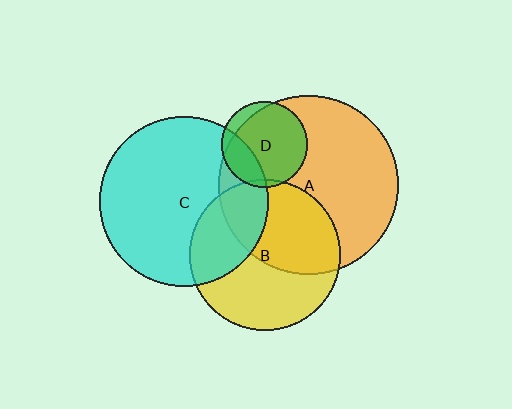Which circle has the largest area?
Circle A (orange).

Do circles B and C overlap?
Yes.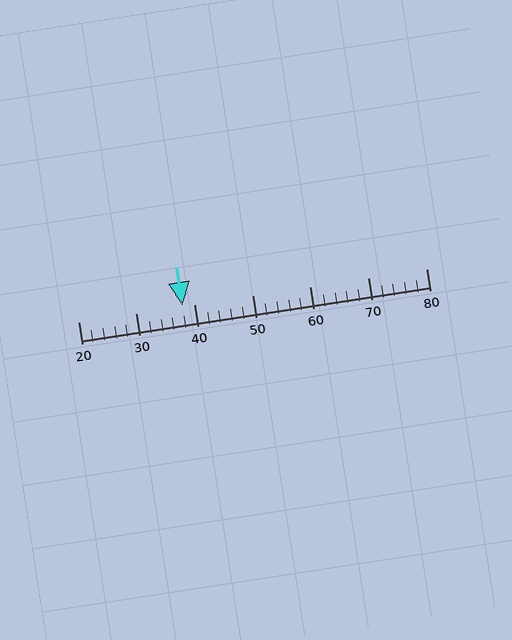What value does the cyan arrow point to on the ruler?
The cyan arrow points to approximately 38.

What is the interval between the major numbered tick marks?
The major tick marks are spaced 10 units apart.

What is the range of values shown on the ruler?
The ruler shows values from 20 to 80.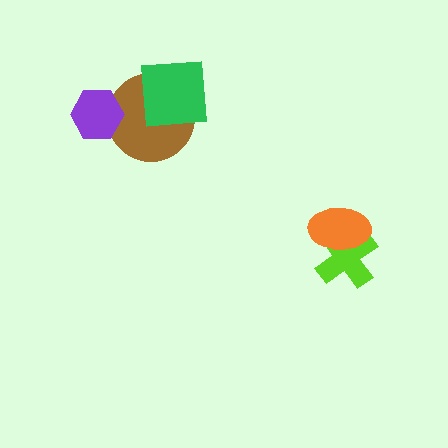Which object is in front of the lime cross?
The orange ellipse is in front of the lime cross.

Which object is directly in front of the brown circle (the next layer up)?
The purple hexagon is directly in front of the brown circle.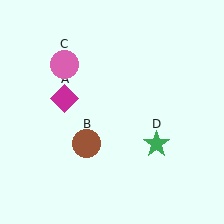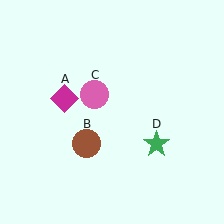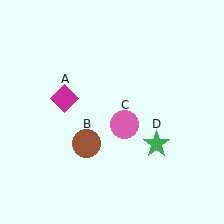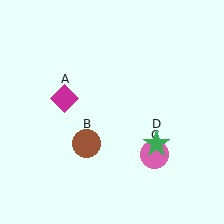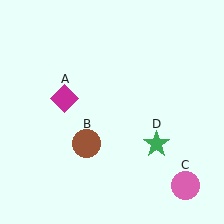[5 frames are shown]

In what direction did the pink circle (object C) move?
The pink circle (object C) moved down and to the right.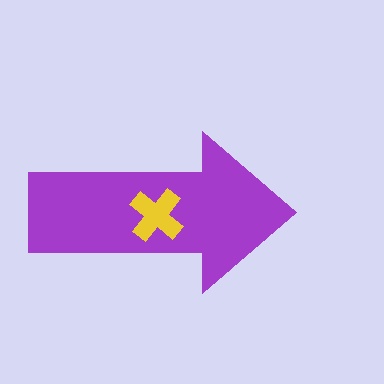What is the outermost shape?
The purple arrow.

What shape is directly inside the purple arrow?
The yellow cross.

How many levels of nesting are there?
2.